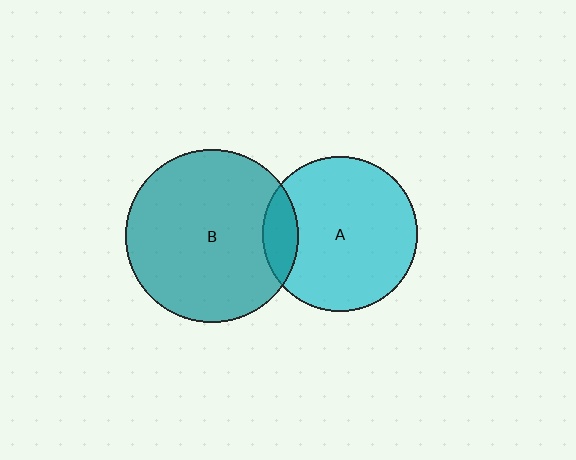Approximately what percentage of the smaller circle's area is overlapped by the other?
Approximately 15%.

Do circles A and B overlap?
Yes.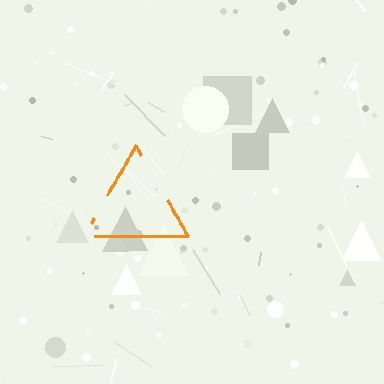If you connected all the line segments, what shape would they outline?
They would outline a triangle.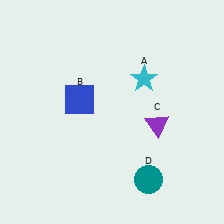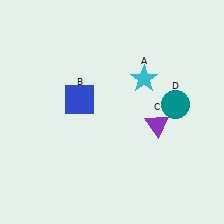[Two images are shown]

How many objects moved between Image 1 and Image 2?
1 object moved between the two images.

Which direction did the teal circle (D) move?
The teal circle (D) moved up.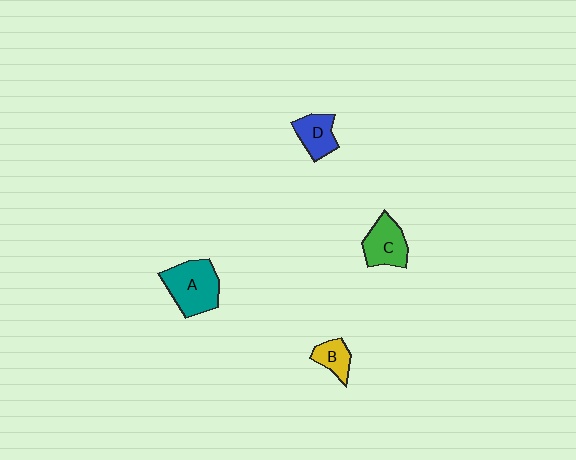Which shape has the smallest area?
Shape B (yellow).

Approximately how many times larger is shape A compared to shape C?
Approximately 1.4 times.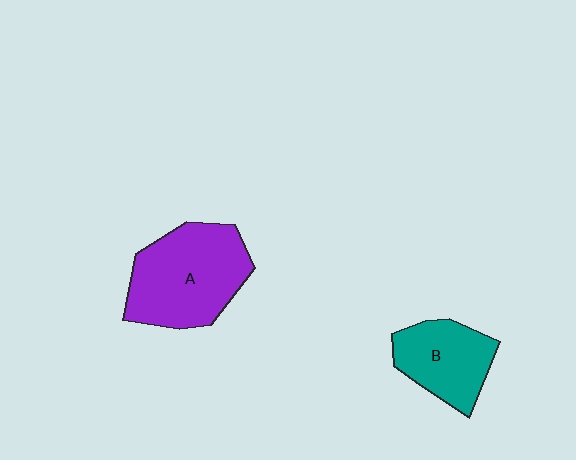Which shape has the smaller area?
Shape B (teal).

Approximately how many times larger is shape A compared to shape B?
Approximately 1.5 times.